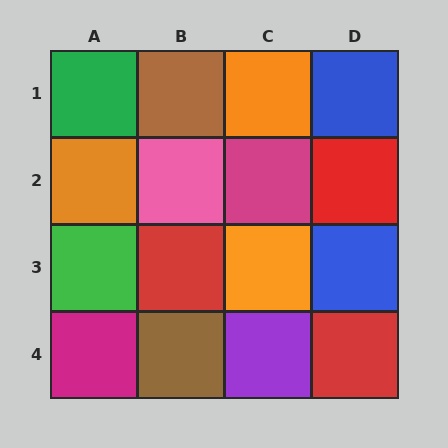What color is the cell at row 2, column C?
Magenta.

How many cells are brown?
2 cells are brown.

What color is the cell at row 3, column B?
Red.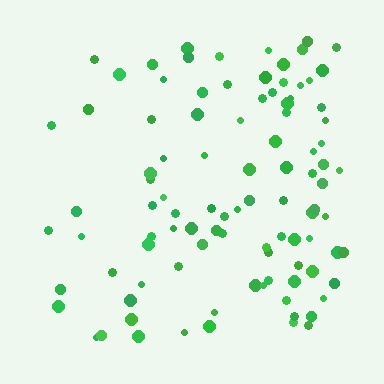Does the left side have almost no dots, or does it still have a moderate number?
Still a moderate number, just noticeably fewer than the right.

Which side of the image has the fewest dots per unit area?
The left.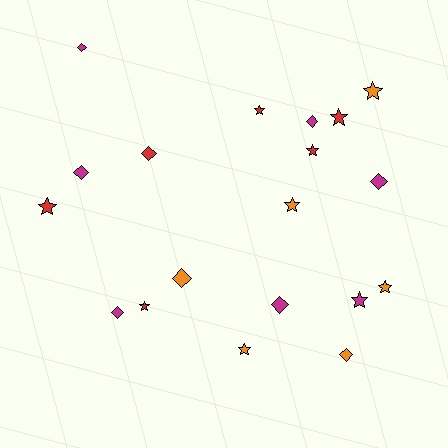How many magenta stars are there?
There is 1 magenta star.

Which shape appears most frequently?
Star, with 10 objects.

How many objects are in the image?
There are 19 objects.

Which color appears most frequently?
Magenta, with 7 objects.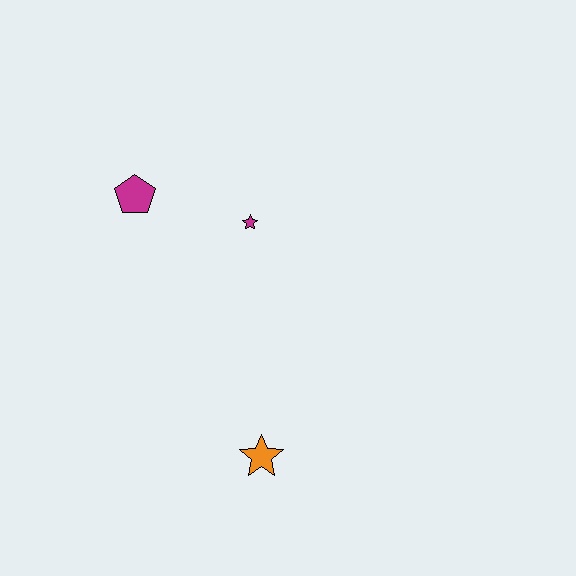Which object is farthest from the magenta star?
The orange star is farthest from the magenta star.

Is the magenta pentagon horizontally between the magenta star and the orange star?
No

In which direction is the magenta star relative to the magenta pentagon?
The magenta star is to the right of the magenta pentagon.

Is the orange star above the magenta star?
No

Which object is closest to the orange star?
The magenta star is closest to the orange star.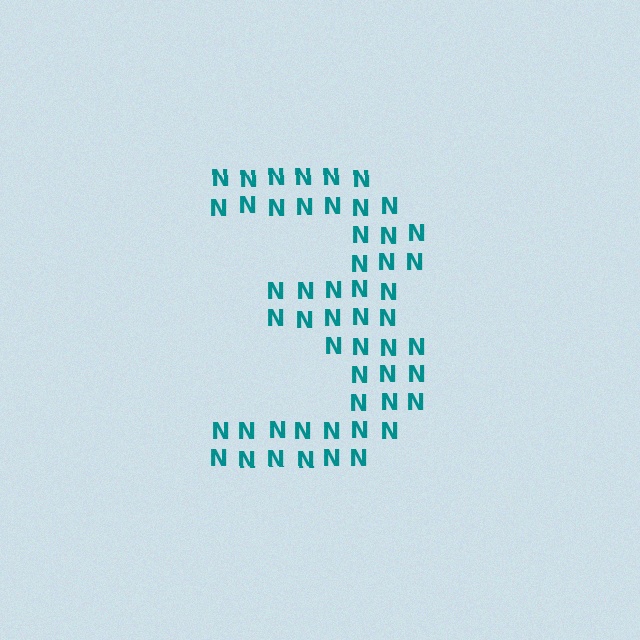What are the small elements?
The small elements are letter N's.